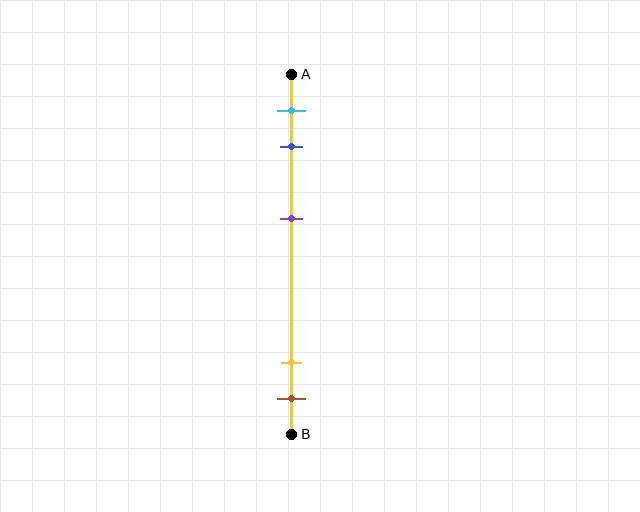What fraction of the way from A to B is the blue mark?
The blue mark is approximately 20% (0.2) of the way from A to B.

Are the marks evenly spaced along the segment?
No, the marks are not evenly spaced.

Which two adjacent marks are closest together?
The yellow and brown marks are the closest adjacent pair.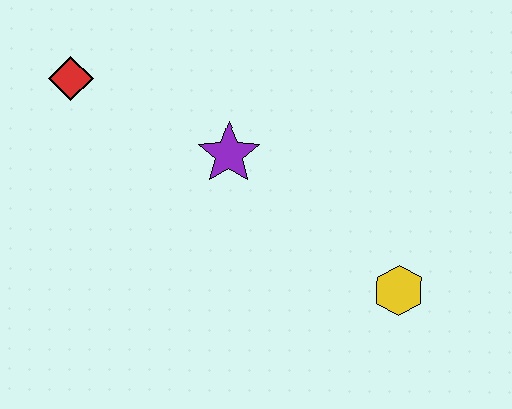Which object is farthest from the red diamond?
The yellow hexagon is farthest from the red diamond.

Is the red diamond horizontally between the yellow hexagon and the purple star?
No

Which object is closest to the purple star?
The red diamond is closest to the purple star.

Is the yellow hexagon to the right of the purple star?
Yes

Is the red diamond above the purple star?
Yes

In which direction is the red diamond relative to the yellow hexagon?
The red diamond is to the left of the yellow hexagon.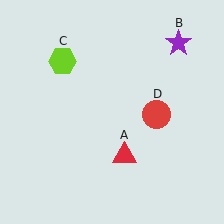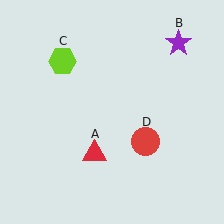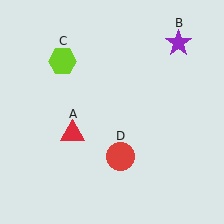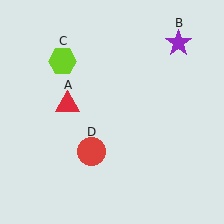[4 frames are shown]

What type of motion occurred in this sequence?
The red triangle (object A), red circle (object D) rotated clockwise around the center of the scene.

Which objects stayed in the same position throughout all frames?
Purple star (object B) and lime hexagon (object C) remained stationary.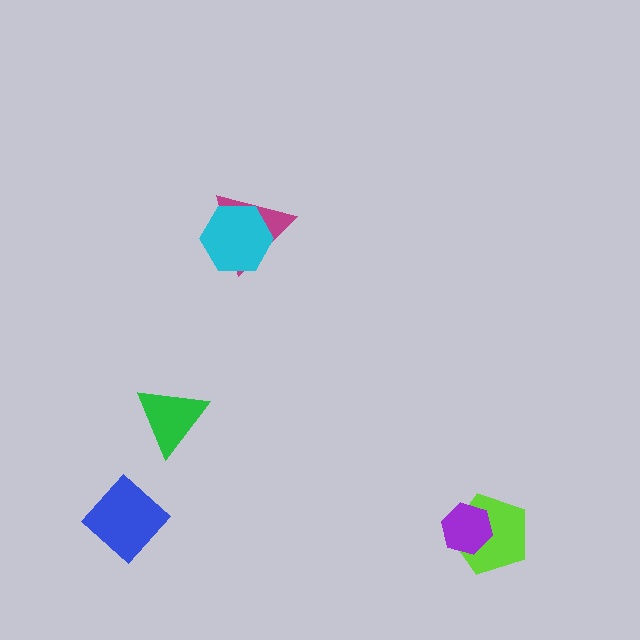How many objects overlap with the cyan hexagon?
1 object overlaps with the cyan hexagon.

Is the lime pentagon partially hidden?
Yes, it is partially covered by another shape.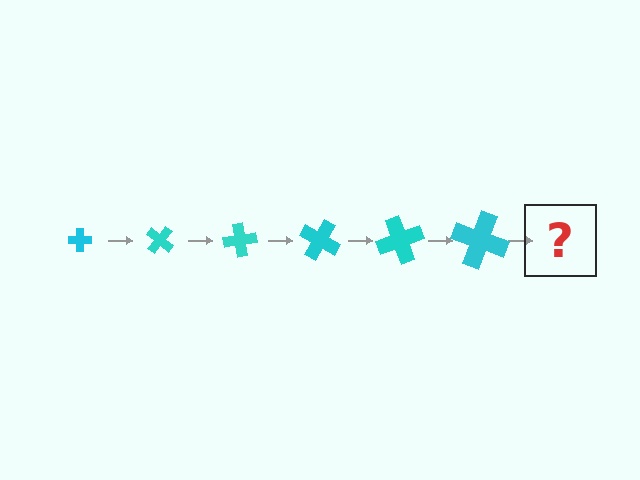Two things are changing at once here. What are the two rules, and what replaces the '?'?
The two rules are that the cross grows larger each step and it rotates 40 degrees each step. The '?' should be a cross, larger than the previous one and rotated 240 degrees from the start.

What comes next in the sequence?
The next element should be a cross, larger than the previous one and rotated 240 degrees from the start.